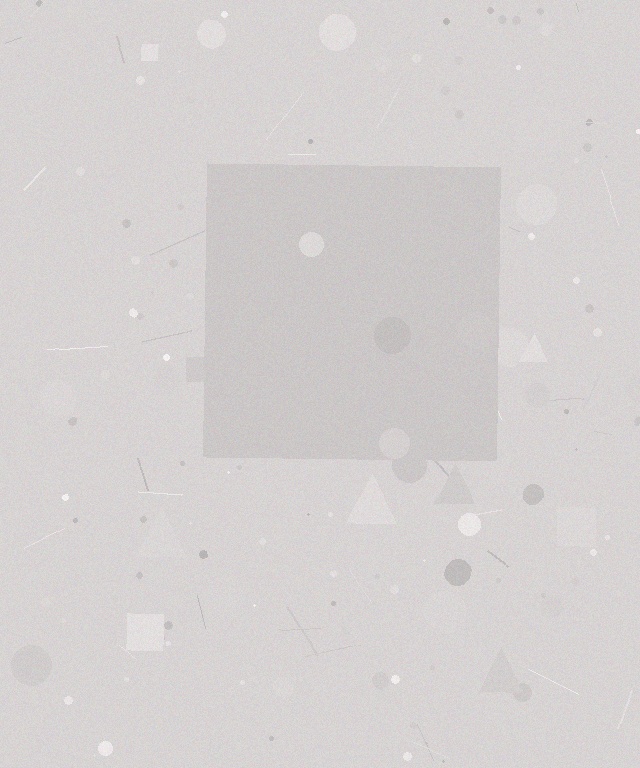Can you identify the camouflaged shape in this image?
The camouflaged shape is a square.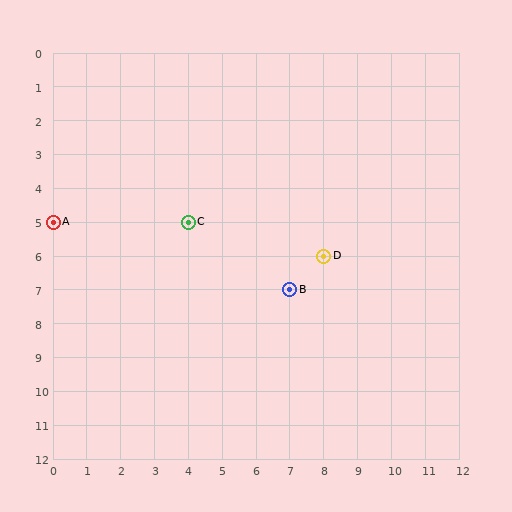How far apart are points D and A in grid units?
Points D and A are 8 columns and 1 row apart (about 8.1 grid units diagonally).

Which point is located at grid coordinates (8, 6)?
Point D is at (8, 6).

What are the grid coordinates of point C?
Point C is at grid coordinates (4, 5).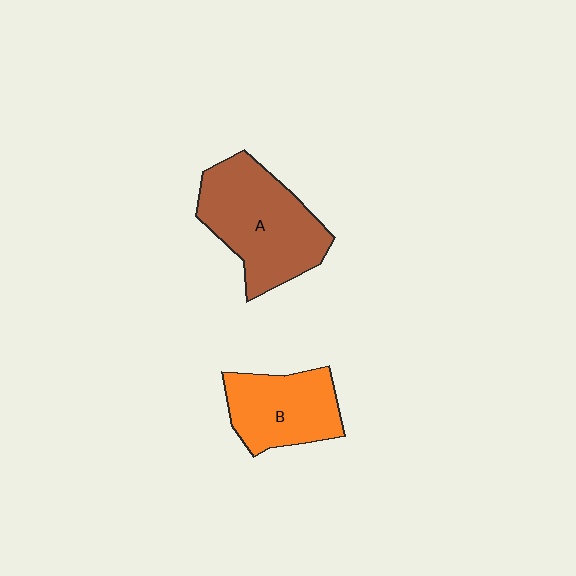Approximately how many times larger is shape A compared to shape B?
Approximately 1.4 times.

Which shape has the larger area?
Shape A (brown).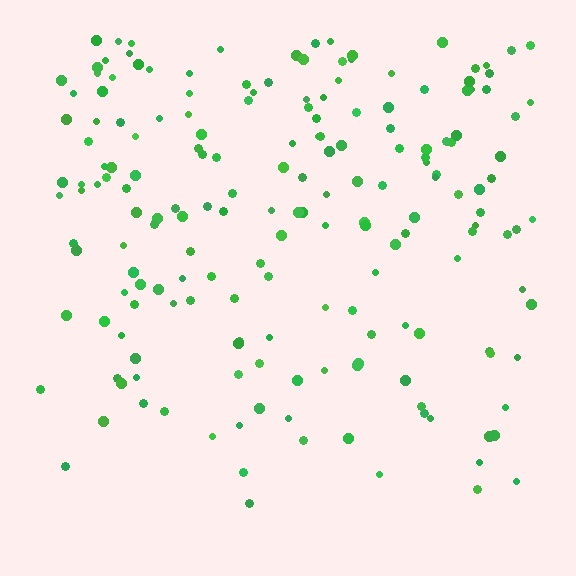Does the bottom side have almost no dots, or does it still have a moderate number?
Still a moderate number, just noticeably fewer than the top.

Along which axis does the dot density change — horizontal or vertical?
Vertical.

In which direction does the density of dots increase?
From bottom to top, with the top side densest.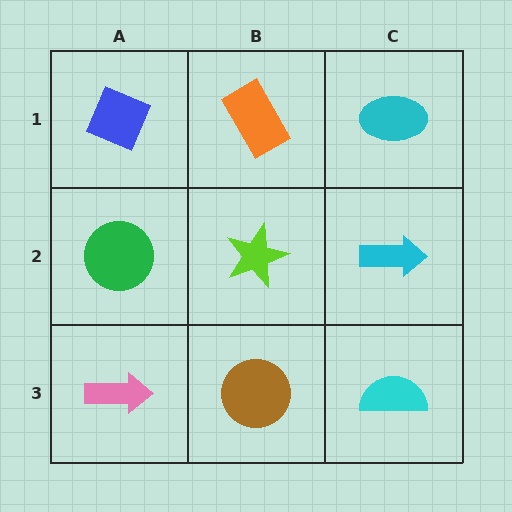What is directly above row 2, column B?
An orange rectangle.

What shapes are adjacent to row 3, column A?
A green circle (row 2, column A), a brown circle (row 3, column B).